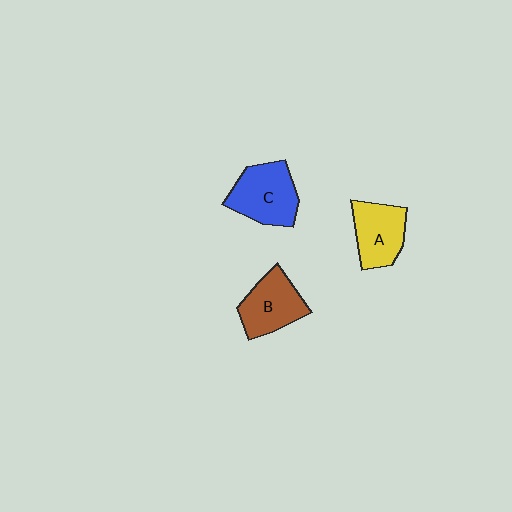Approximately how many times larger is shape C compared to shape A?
Approximately 1.2 times.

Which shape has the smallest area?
Shape A (yellow).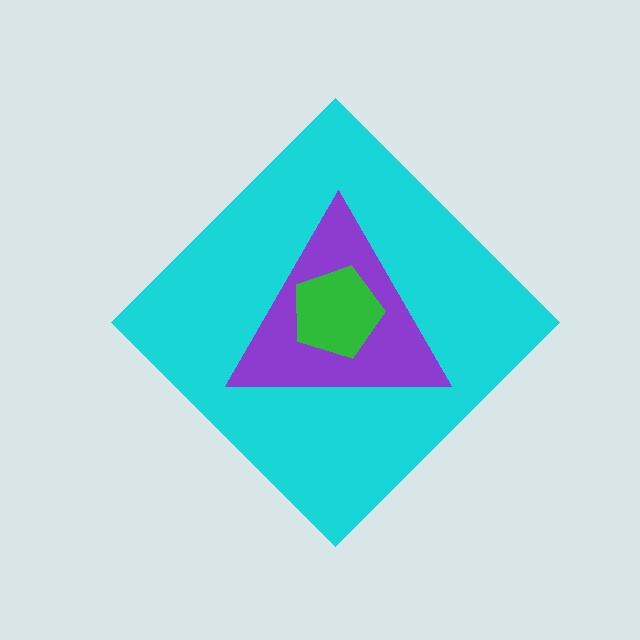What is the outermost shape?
The cyan diamond.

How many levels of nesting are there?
3.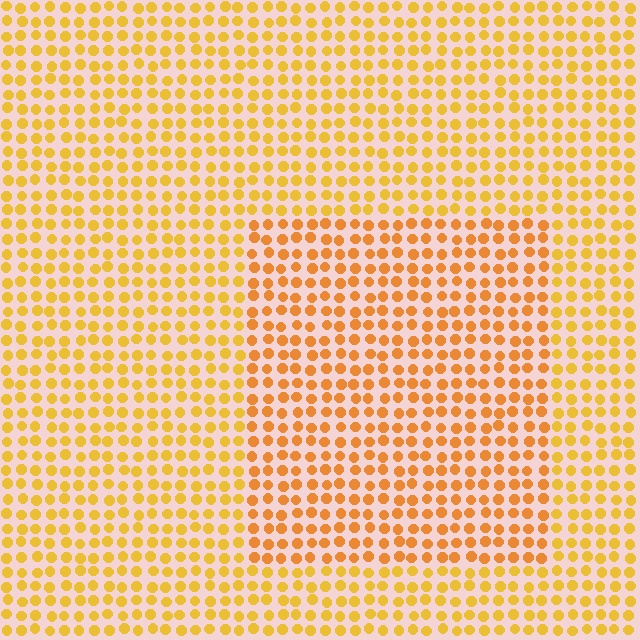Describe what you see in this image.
The image is filled with small yellow elements in a uniform arrangement. A rectangle-shaped region is visible where the elements are tinted to a slightly different hue, forming a subtle color boundary.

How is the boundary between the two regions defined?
The boundary is defined purely by a slight shift in hue (about 18 degrees). Spacing, size, and orientation are identical on both sides.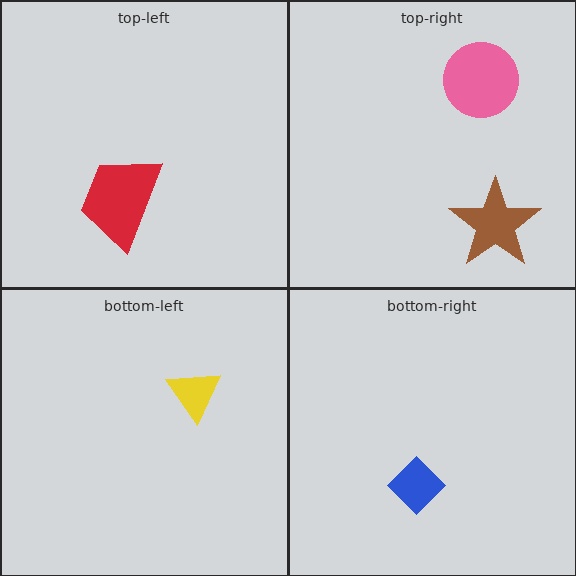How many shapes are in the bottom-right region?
1.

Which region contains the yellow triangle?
The bottom-left region.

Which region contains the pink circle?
The top-right region.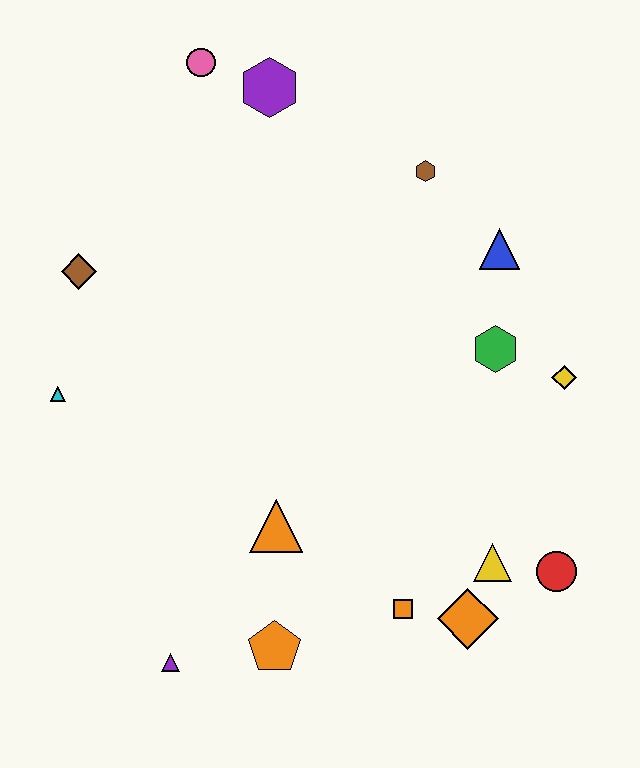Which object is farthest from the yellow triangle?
The pink circle is farthest from the yellow triangle.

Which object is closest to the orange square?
The orange diamond is closest to the orange square.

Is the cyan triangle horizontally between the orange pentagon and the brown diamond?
No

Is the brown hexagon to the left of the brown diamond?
No